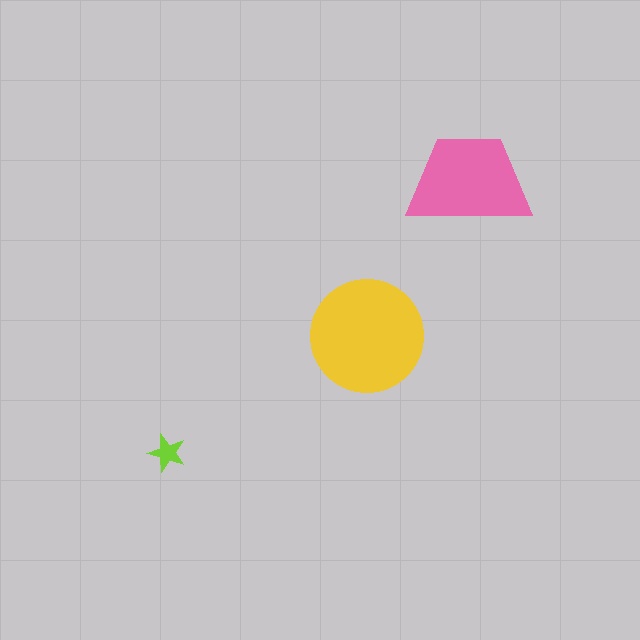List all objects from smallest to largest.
The lime star, the pink trapezoid, the yellow circle.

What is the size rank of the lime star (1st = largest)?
3rd.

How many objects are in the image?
There are 3 objects in the image.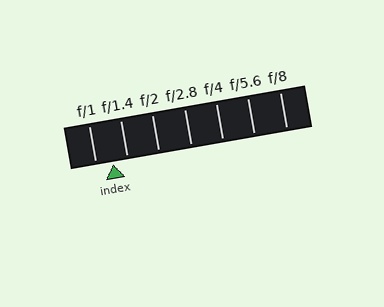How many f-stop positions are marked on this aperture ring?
There are 7 f-stop positions marked.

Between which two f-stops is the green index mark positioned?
The index mark is between f/1 and f/1.4.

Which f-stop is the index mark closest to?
The index mark is closest to f/1.4.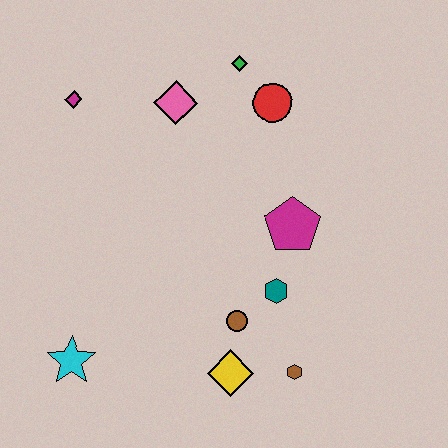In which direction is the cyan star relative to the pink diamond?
The cyan star is below the pink diamond.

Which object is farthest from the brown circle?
The magenta diamond is farthest from the brown circle.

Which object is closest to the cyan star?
The yellow diamond is closest to the cyan star.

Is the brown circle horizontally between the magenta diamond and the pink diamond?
No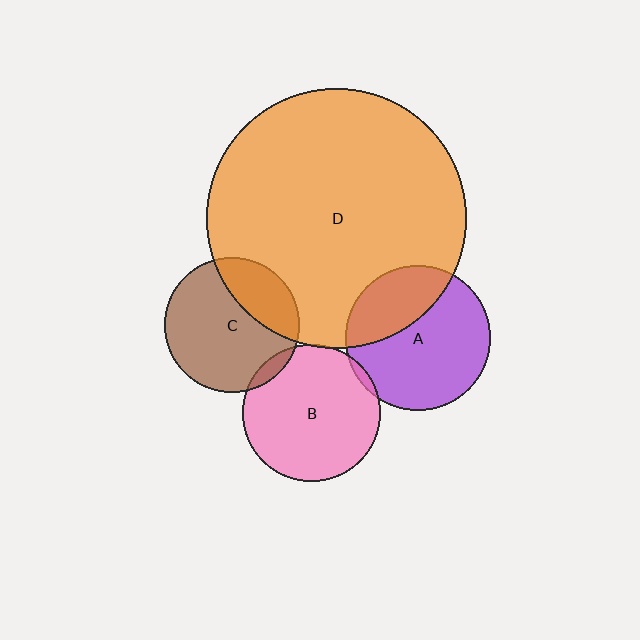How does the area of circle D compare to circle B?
Approximately 3.6 times.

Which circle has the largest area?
Circle D (orange).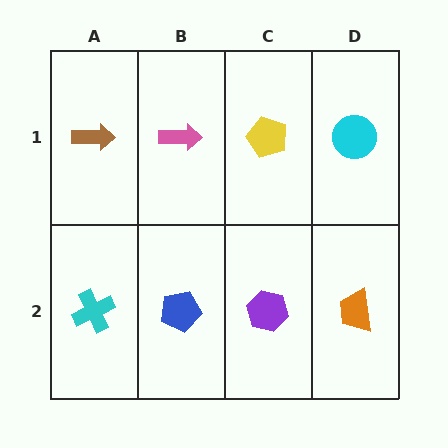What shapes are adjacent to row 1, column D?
An orange trapezoid (row 2, column D), a yellow pentagon (row 1, column C).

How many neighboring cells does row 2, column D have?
2.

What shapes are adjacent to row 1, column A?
A cyan cross (row 2, column A), a pink arrow (row 1, column B).